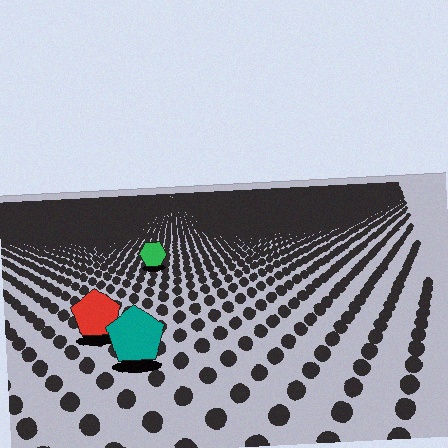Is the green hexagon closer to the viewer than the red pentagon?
No. The red pentagon is closer — you can tell from the texture gradient: the ground texture is coarser near it.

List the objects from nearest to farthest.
From nearest to farthest: the teal pentagon, the red pentagon, the green hexagon.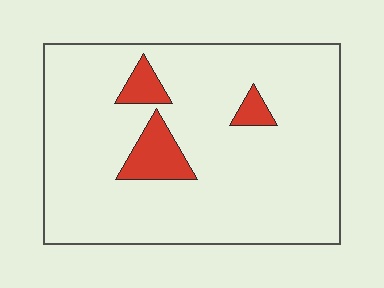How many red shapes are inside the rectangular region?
3.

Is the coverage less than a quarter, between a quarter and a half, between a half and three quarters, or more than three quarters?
Less than a quarter.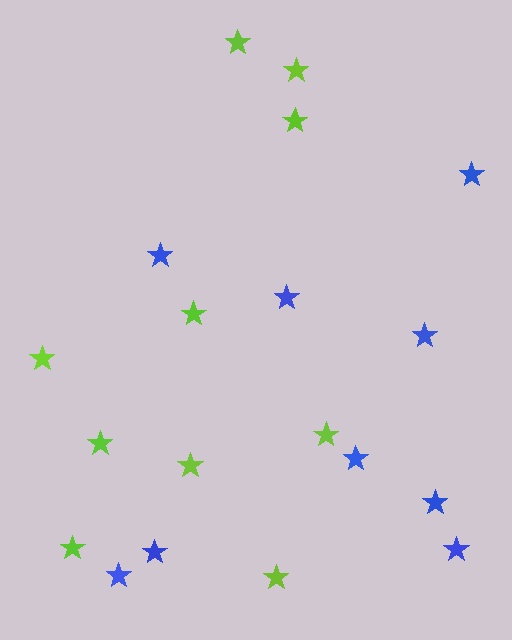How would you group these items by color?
There are 2 groups: one group of lime stars (10) and one group of blue stars (9).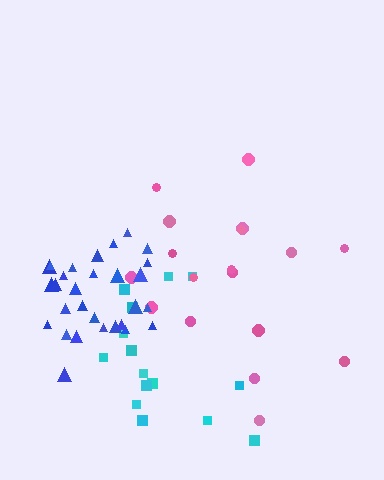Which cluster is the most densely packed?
Blue.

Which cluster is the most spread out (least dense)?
Cyan.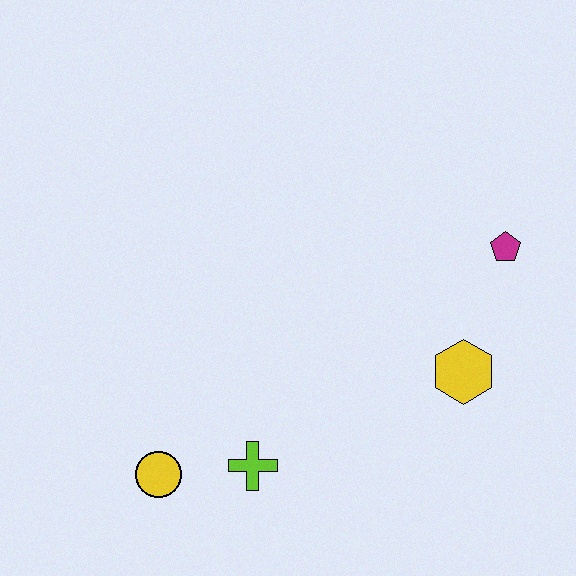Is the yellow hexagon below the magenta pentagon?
Yes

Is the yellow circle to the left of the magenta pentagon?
Yes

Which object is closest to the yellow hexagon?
The magenta pentagon is closest to the yellow hexagon.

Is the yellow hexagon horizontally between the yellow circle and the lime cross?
No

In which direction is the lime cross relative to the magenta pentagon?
The lime cross is to the left of the magenta pentagon.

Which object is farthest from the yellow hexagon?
The yellow circle is farthest from the yellow hexagon.